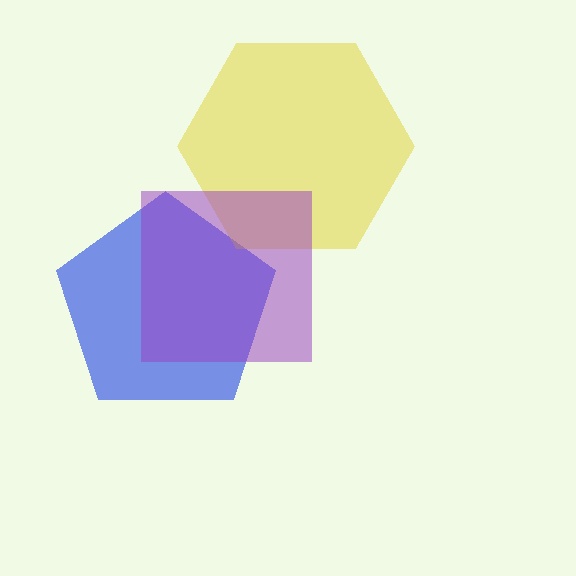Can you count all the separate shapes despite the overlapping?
Yes, there are 3 separate shapes.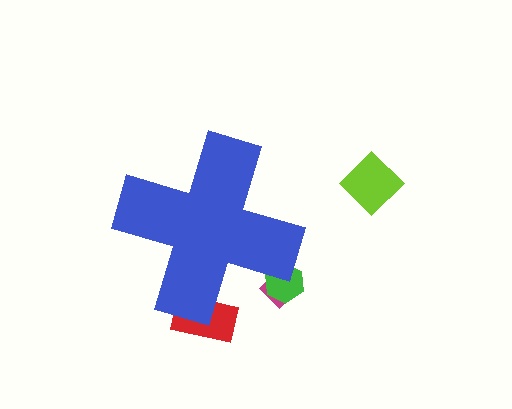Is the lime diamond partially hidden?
No, the lime diamond is fully visible.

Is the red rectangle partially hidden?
Yes, the red rectangle is partially hidden behind the blue cross.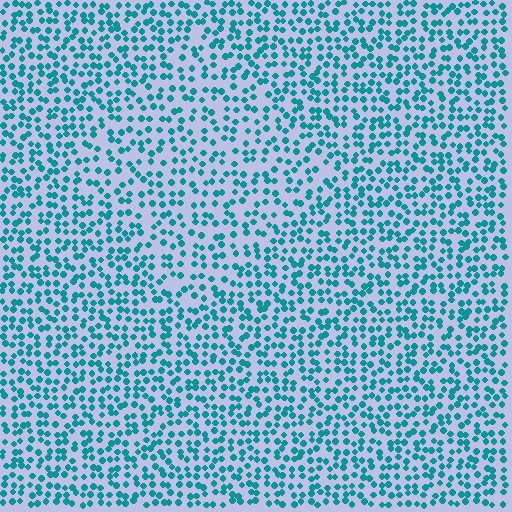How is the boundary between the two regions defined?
The boundary is defined by a change in element density (approximately 1.4x ratio). All elements are the same color, size, and shape.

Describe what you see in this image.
The image contains small teal elements arranged at two different densities. A diamond-shaped region is visible where the elements are less densely packed than the surrounding area.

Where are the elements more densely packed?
The elements are more densely packed outside the diamond boundary.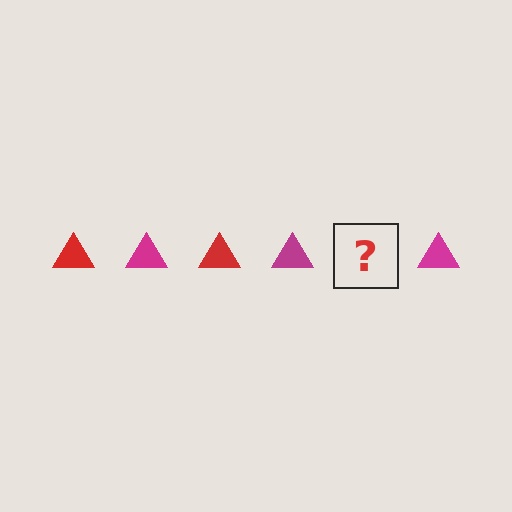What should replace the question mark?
The question mark should be replaced with a red triangle.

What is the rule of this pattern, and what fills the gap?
The rule is that the pattern cycles through red, magenta triangles. The gap should be filled with a red triangle.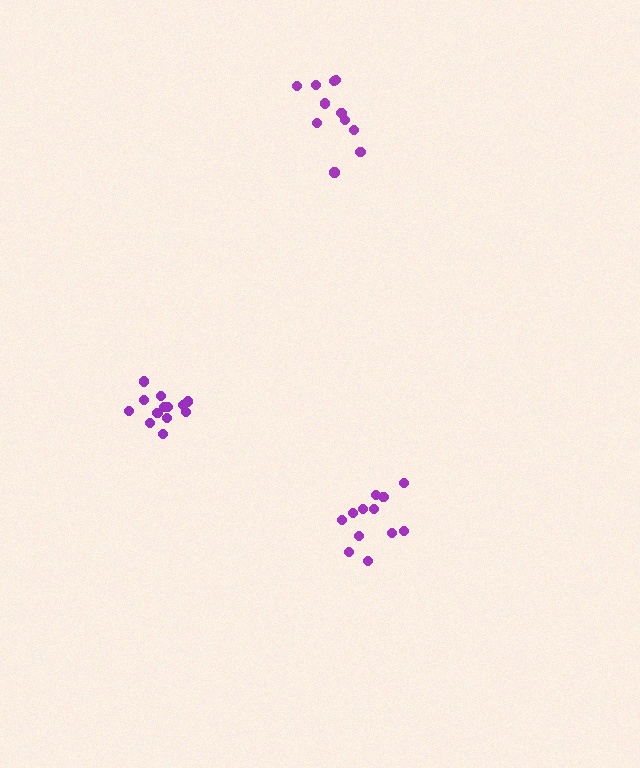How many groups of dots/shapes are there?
There are 3 groups.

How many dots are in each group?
Group 1: 13 dots, Group 2: 12 dots, Group 3: 11 dots (36 total).